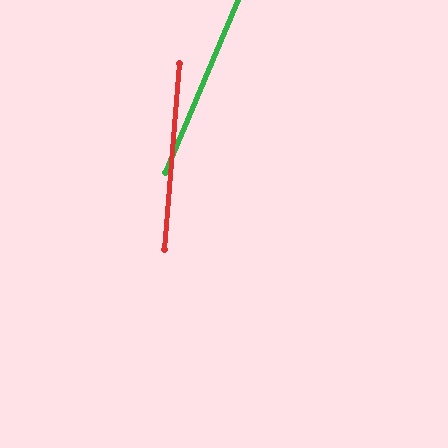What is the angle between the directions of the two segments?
Approximately 18 degrees.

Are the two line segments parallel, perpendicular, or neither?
Neither parallel nor perpendicular — they differ by about 18°.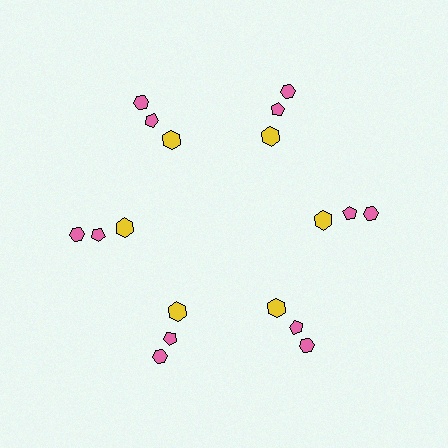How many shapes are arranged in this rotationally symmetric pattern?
There are 18 shapes, arranged in 6 groups of 3.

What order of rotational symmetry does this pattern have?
This pattern has 6-fold rotational symmetry.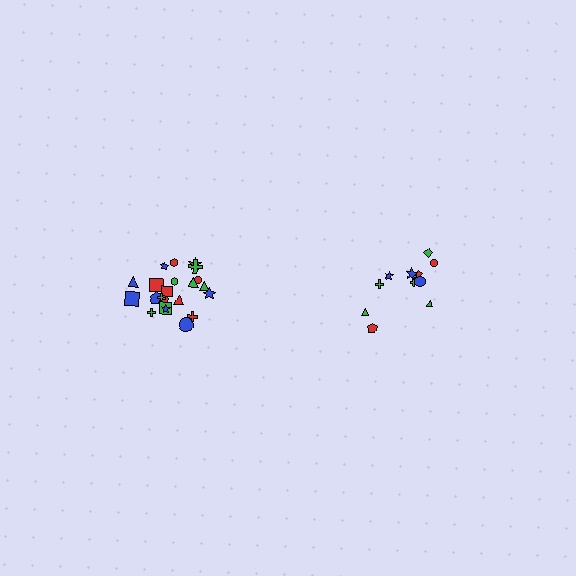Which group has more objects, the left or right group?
The left group.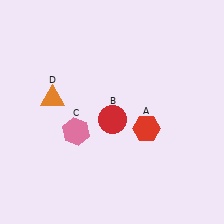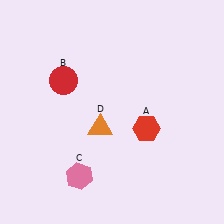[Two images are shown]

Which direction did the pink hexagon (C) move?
The pink hexagon (C) moved down.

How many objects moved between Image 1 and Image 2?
3 objects moved between the two images.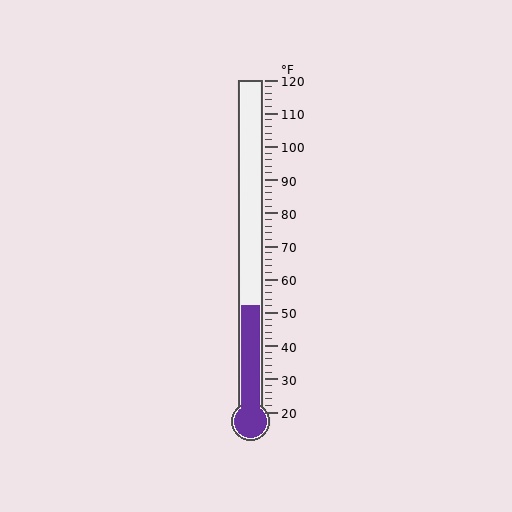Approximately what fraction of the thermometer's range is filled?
The thermometer is filled to approximately 30% of its range.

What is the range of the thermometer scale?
The thermometer scale ranges from 20°F to 120°F.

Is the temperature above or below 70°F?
The temperature is below 70°F.